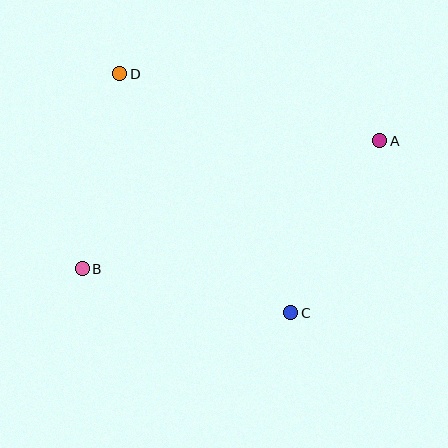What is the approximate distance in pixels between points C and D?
The distance between C and D is approximately 294 pixels.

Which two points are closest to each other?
Points A and C are closest to each other.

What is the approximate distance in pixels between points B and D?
The distance between B and D is approximately 199 pixels.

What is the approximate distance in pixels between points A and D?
The distance between A and D is approximately 268 pixels.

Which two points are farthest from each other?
Points A and B are farthest from each other.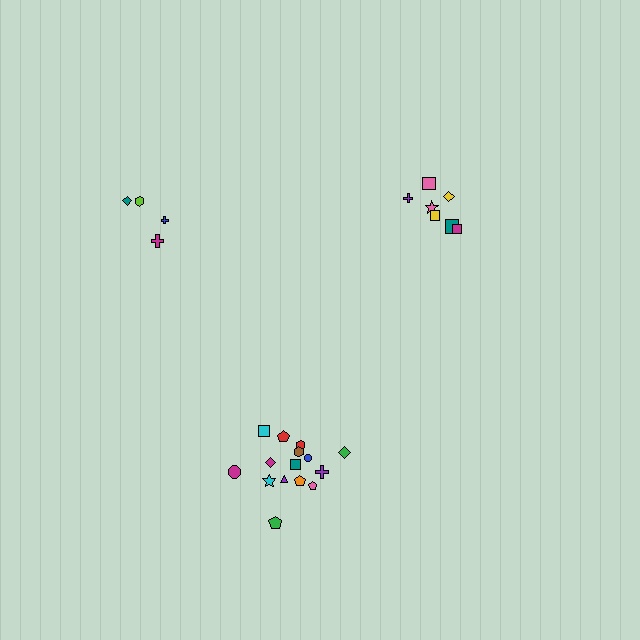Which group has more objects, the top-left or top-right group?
The top-right group.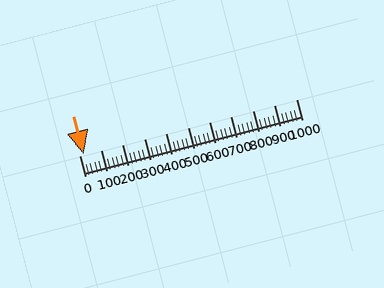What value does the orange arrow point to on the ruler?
The orange arrow points to approximately 21.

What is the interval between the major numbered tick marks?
The major tick marks are spaced 100 units apart.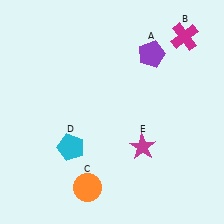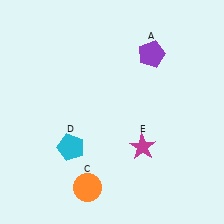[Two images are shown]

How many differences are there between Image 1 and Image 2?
There is 1 difference between the two images.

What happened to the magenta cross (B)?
The magenta cross (B) was removed in Image 2. It was in the top-right area of Image 1.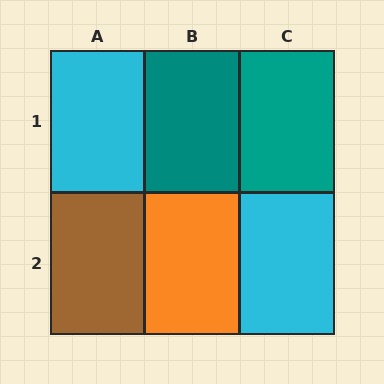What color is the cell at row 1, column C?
Teal.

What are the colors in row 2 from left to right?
Brown, orange, cyan.